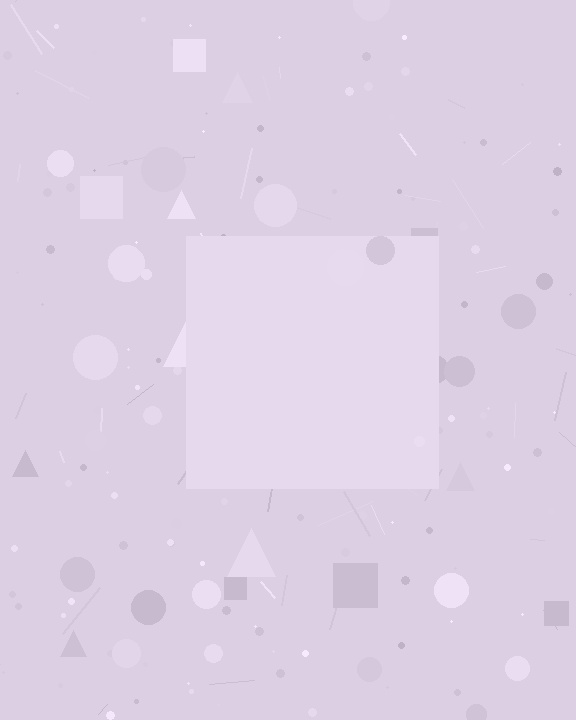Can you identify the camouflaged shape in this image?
The camouflaged shape is a square.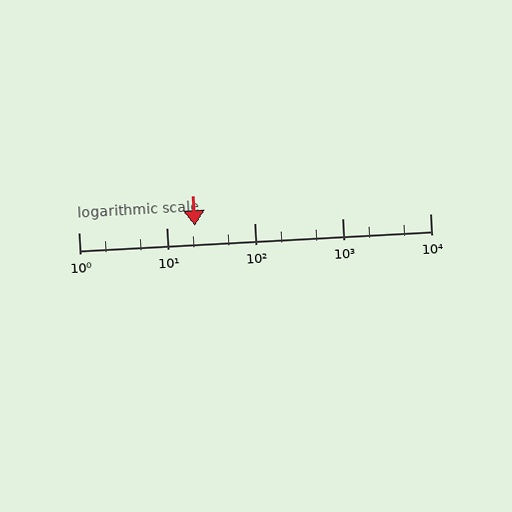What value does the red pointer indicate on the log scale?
The pointer indicates approximately 21.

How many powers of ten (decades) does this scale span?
The scale spans 4 decades, from 1 to 10000.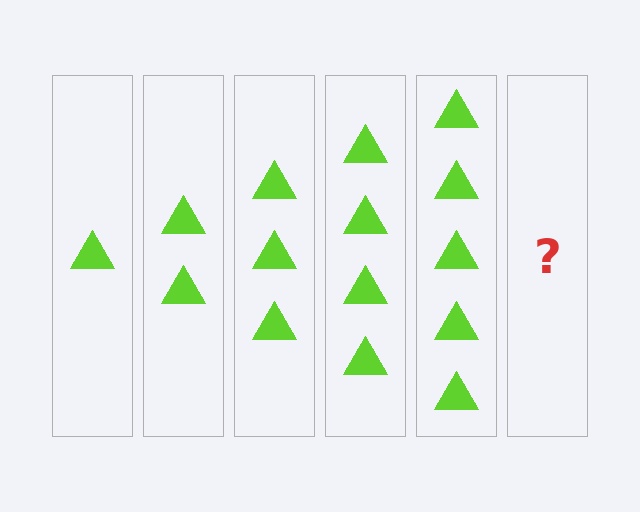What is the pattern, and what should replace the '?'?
The pattern is that each step adds one more triangle. The '?' should be 6 triangles.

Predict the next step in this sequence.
The next step is 6 triangles.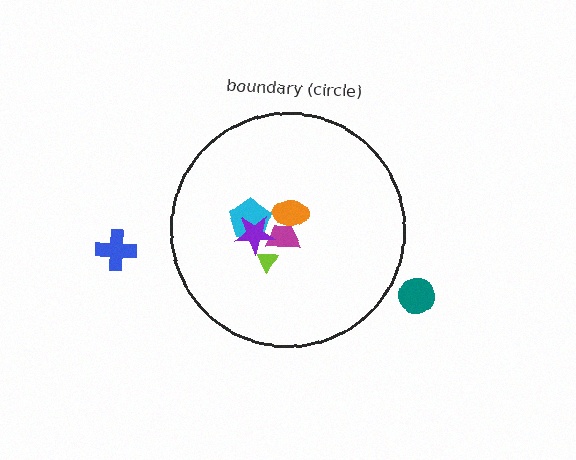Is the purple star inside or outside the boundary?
Inside.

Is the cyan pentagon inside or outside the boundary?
Inside.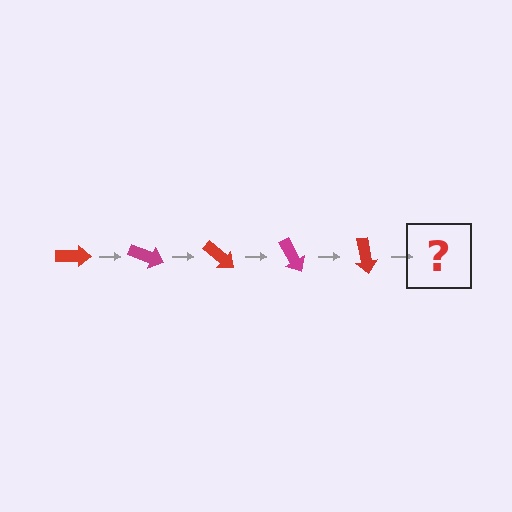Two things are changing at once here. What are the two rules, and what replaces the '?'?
The two rules are that it rotates 20 degrees each step and the color cycles through red and magenta. The '?' should be a magenta arrow, rotated 100 degrees from the start.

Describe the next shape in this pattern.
It should be a magenta arrow, rotated 100 degrees from the start.